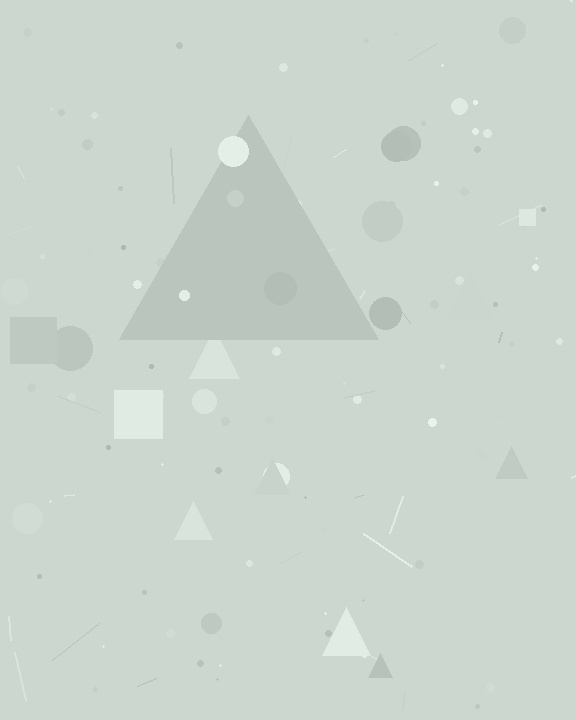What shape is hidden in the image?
A triangle is hidden in the image.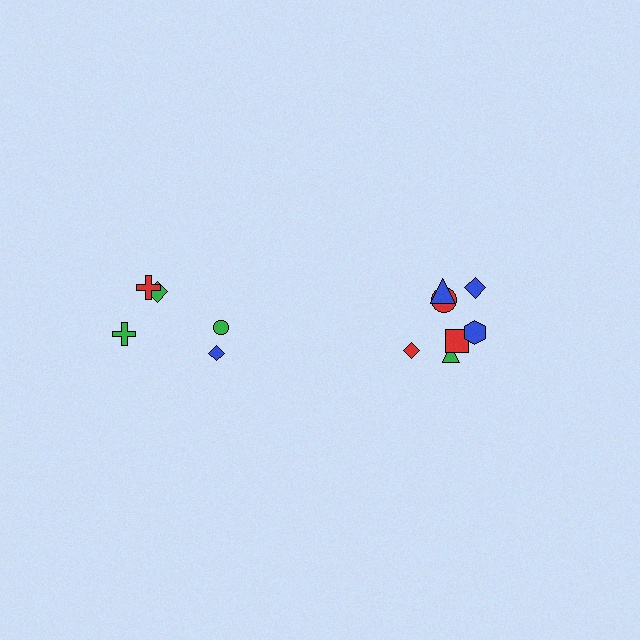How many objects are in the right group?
There are 7 objects.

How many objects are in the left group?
There are 5 objects.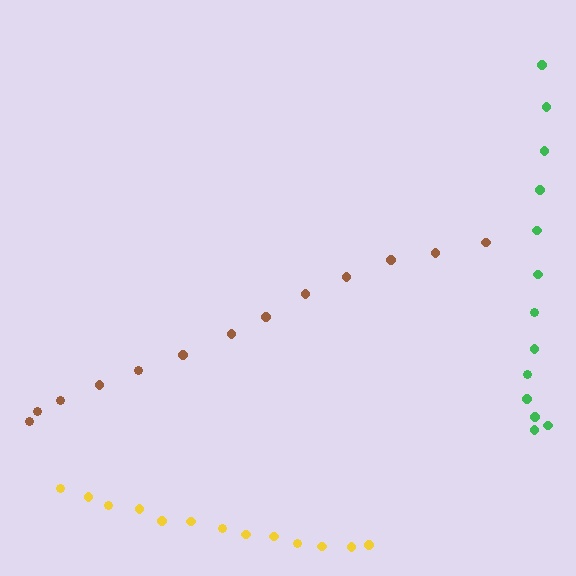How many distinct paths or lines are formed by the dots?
There are 3 distinct paths.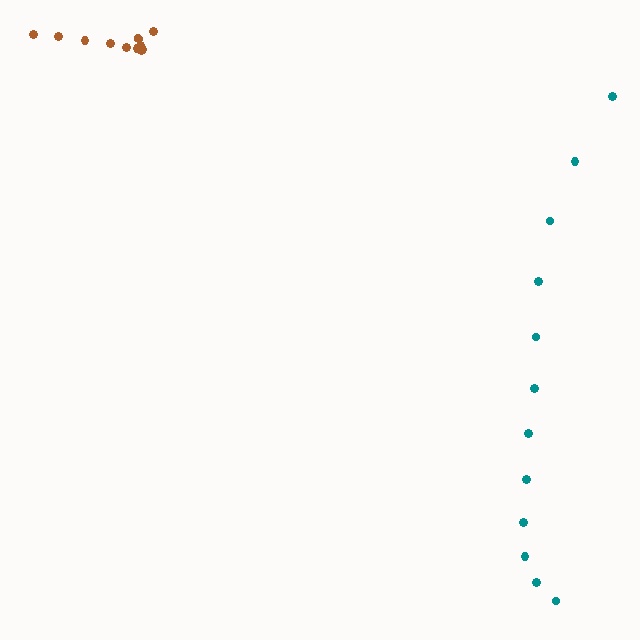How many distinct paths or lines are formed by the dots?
There are 2 distinct paths.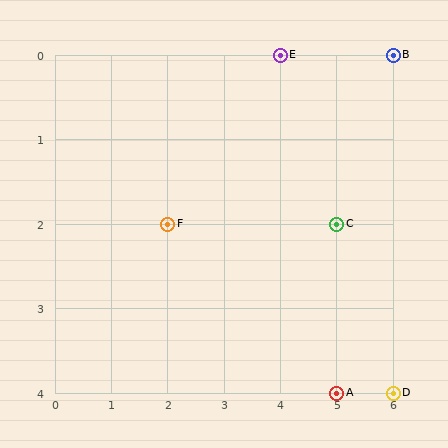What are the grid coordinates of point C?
Point C is at grid coordinates (5, 2).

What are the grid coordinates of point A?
Point A is at grid coordinates (5, 4).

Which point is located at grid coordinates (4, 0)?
Point E is at (4, 0).